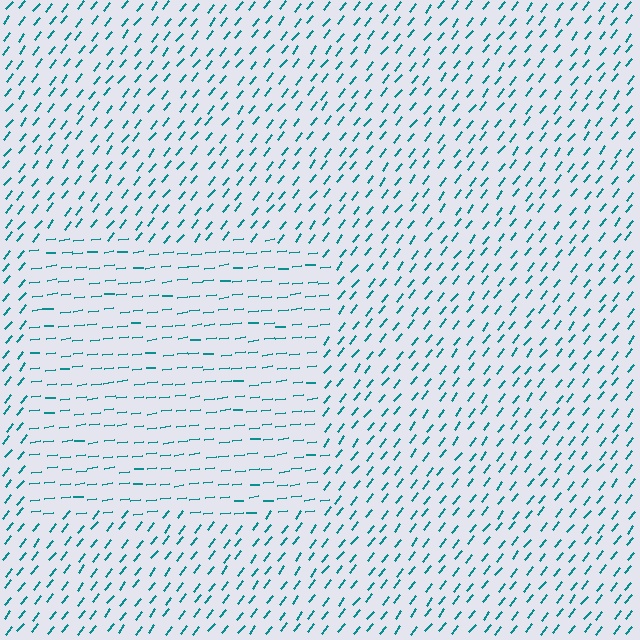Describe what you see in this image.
The image is filled with small teal line segments. A rectangle region in the image has lines oriented differently from the surrounding lines, creating a visible texture boundary.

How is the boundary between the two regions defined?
The boundary is defined purely by a change in line orientation (approximately 45 degrees difference). All lines are the same color and thickness.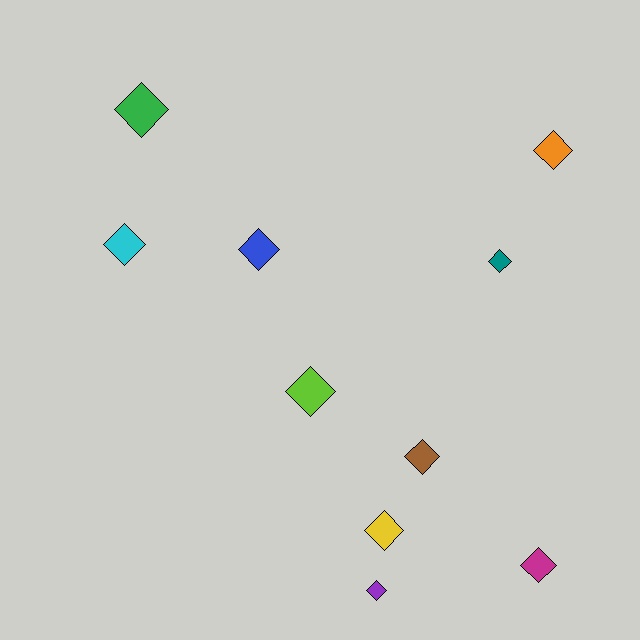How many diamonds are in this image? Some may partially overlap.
There are 10 diamonds.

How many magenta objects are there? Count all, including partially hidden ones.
There is 1 magenta object.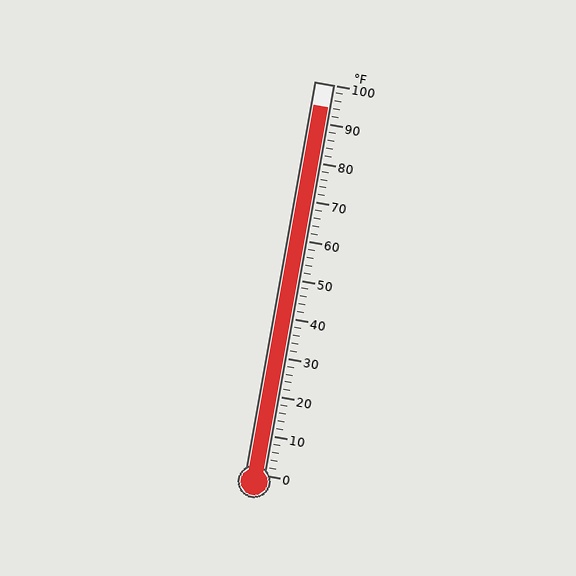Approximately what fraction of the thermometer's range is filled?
The thermometer is filled to approximately 95% of its range.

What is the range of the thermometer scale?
The thermometer scale ranges from 0°F to 100°F.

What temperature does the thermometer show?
The thermometer shows approximately 94°F.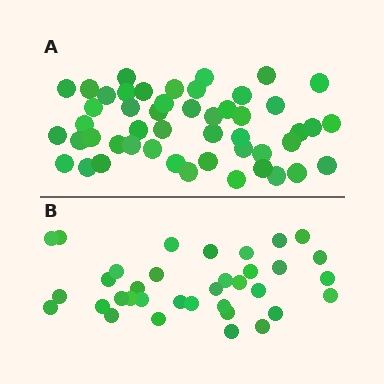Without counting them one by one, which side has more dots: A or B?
Region A (the top region) has more dots.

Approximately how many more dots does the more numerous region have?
Region A has approximately 15 more dots than region B.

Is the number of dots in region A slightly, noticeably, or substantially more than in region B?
Region A has noticeably more, but not dramatically so. The ratio is roughly 1.4 to 1.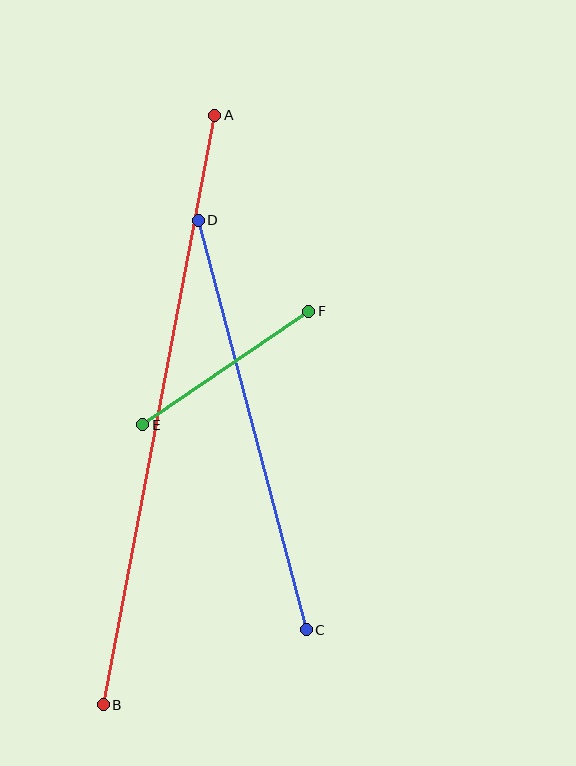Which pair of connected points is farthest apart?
Points A and B are farthest apart.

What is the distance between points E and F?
The distance is approximately 201 pixels.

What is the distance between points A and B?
The distance is approximately 600 pixels.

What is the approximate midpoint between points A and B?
The midpoint is at approximately (159, 410) pixels.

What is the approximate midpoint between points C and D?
The midpoint is at approximately (252, 425) pixels.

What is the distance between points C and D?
The distance is approximately 424 pixels.